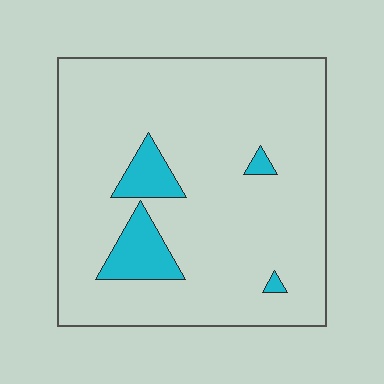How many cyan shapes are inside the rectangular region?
4.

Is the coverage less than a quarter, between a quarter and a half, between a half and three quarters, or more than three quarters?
Less than a quarter.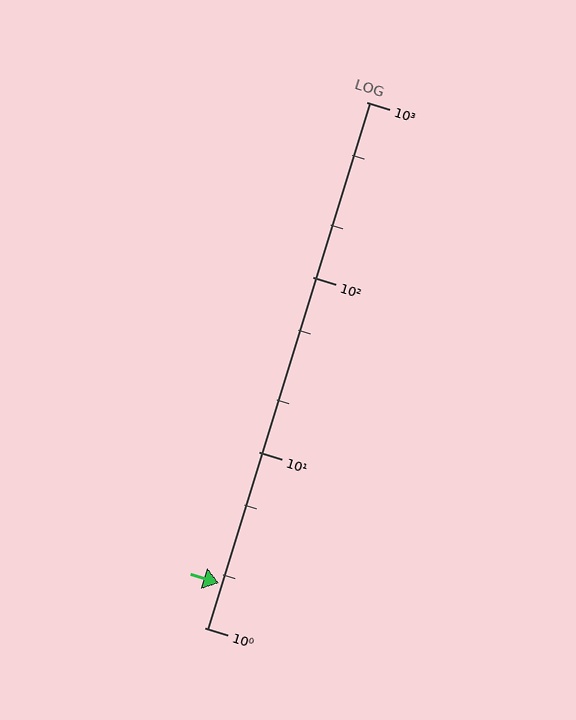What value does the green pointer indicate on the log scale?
The pointer indicates approximately 1.8.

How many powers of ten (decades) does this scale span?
The scale spans 3 decades, from 1 to 1000.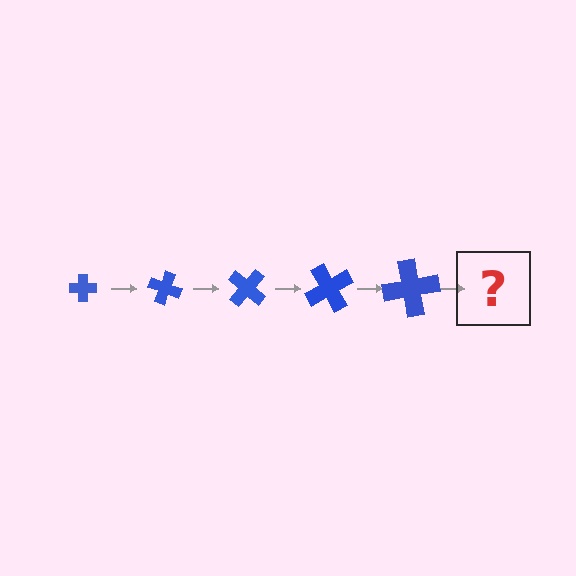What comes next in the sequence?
The next element should be a cross, larger than the previous one and rotated 100 degrees from the start.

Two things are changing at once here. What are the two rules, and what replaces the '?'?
The two rules are that the cross grows larger each step and it rotates 20 degrees each step. The '?' should be a cross, larger than the previous one and rotated 100 degrees from the start.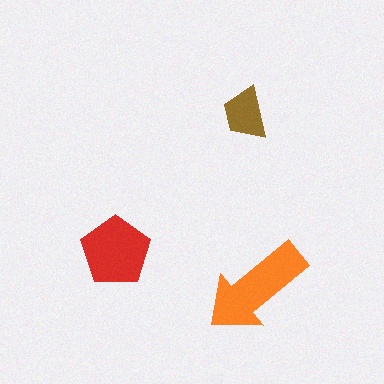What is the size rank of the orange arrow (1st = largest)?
1st.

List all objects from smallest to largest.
The brown trapezoid, the red pentagon, the orange arrow.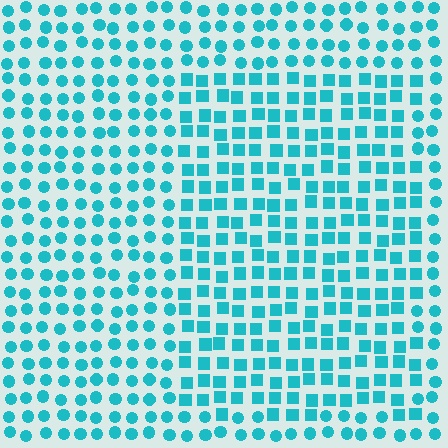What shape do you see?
I see a rectangle.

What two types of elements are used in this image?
The image uses squares inside the rectangle region and circles outside it.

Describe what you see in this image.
The image is filled with small cyan elements arranged in a uniform grid. A rectangle-shaped region contains squares, while the surrounding area contains circles. The boundary is defined purely by the change in element shape.